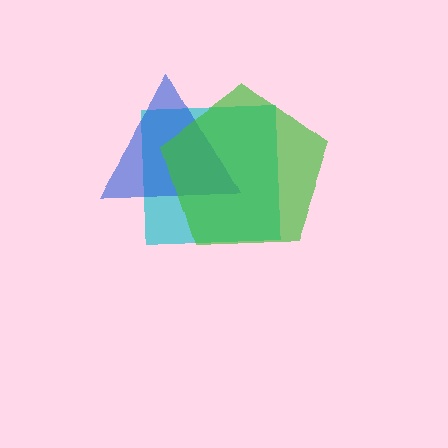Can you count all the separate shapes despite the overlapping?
Yes, there are 3 separate shapes.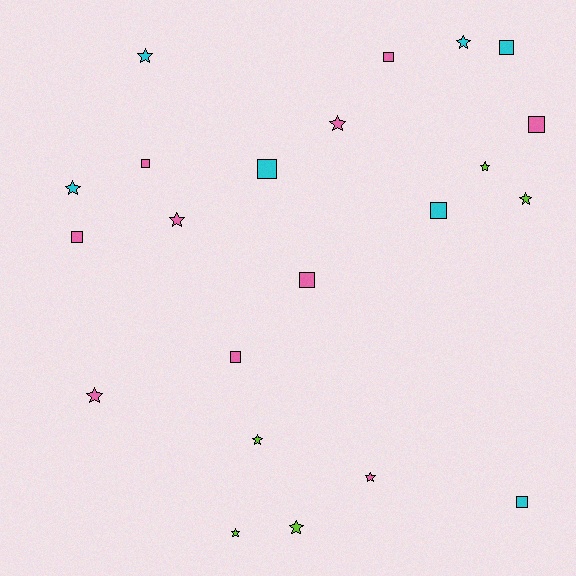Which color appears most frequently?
Pink, with 10 objects.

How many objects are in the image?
There are 22 objects.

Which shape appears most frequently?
Star, with 12 objects.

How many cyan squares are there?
There are 4 cyan squares.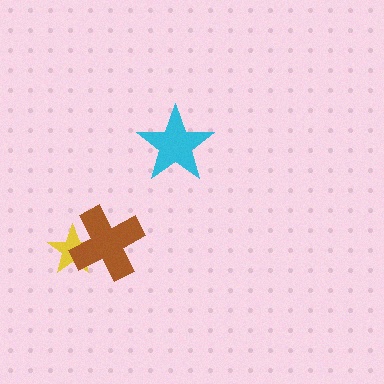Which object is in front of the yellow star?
The brown cross is in front of the yellow star.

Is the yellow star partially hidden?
Yes, it is partially covered by another shape.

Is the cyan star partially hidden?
No, no other shape covers it.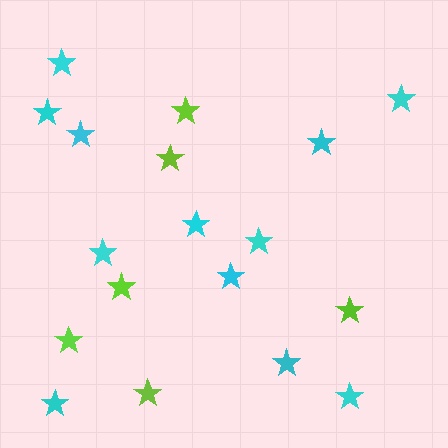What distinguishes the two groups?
There are 2 groups: one group of cyan stars (12) and one group of lime stars (6).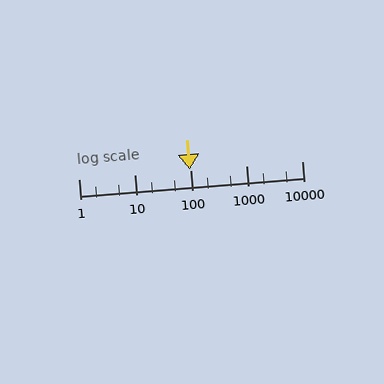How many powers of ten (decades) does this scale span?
The scale spans 4 decades, from 1 to 10000.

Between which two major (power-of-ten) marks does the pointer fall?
The pointer is between 10 and 100.